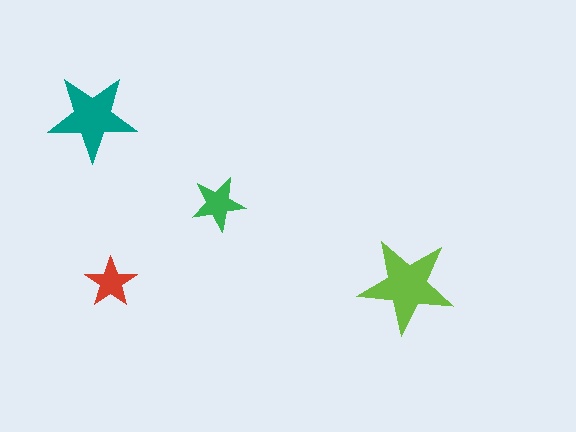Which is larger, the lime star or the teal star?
The lime one.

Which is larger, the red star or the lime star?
The lime one.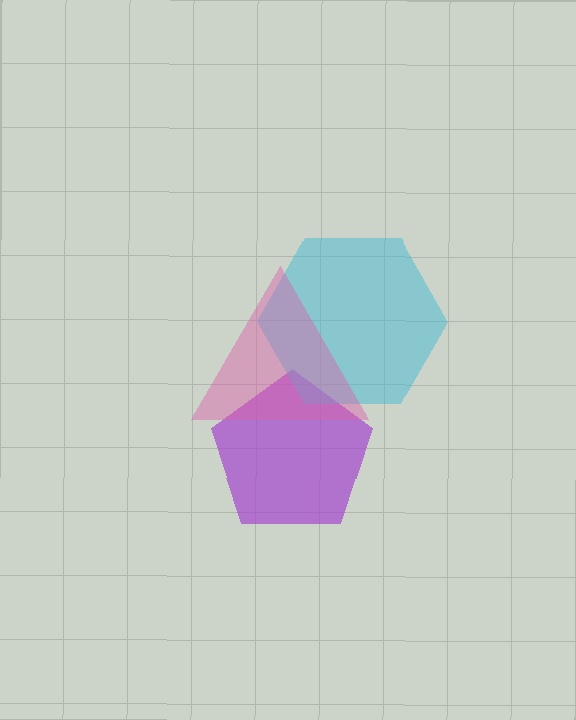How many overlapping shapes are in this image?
There are 3 overlapping shapes in the image.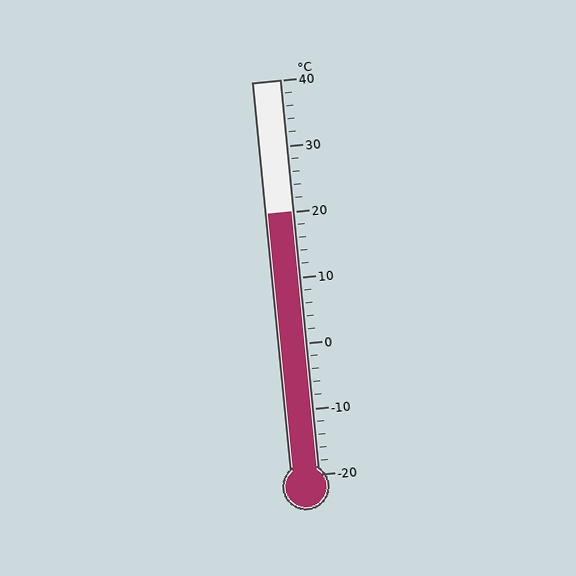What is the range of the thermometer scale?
The thermometer scale ranges from -20°C to 40°C.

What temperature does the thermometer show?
The thermometer shows approximately 20°C.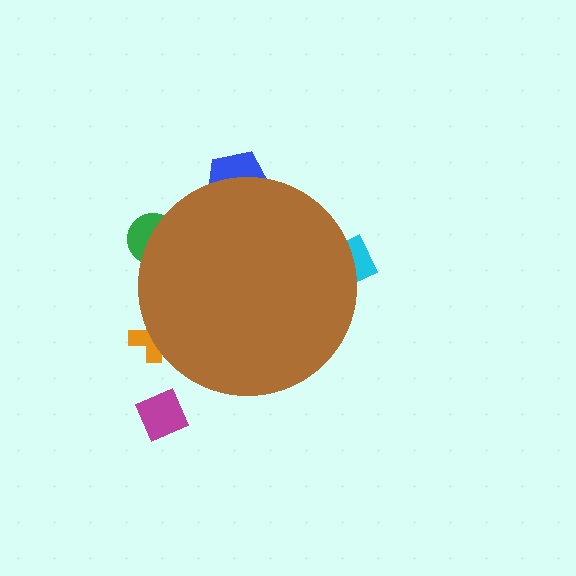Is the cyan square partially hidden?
Yes, the cyan square is partially hidden behind the brown circle.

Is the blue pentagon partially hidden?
Yes, the blue pentagon is partially hidden behind the brown circle.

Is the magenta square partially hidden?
No, the magenta square is fully visible.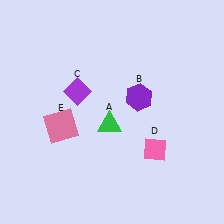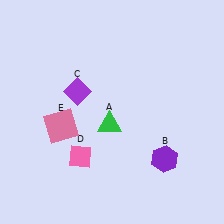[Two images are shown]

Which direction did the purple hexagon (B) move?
The purple hexagon (B) moved down.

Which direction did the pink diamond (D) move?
The pink diamond (D) moved left.